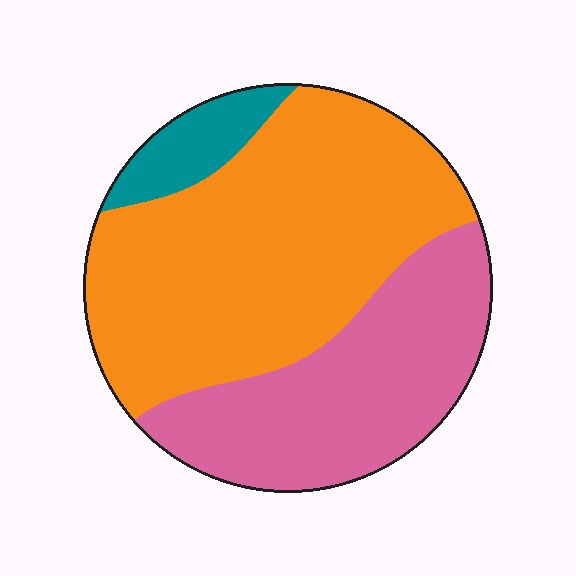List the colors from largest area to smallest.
From largest to smallest: orange, pink, teal.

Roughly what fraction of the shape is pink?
Pink covers around 35% of the shape.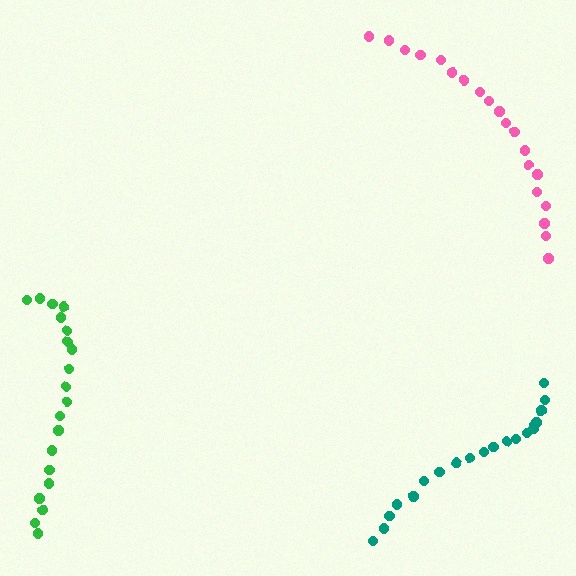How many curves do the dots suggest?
There are 3 distinct paths.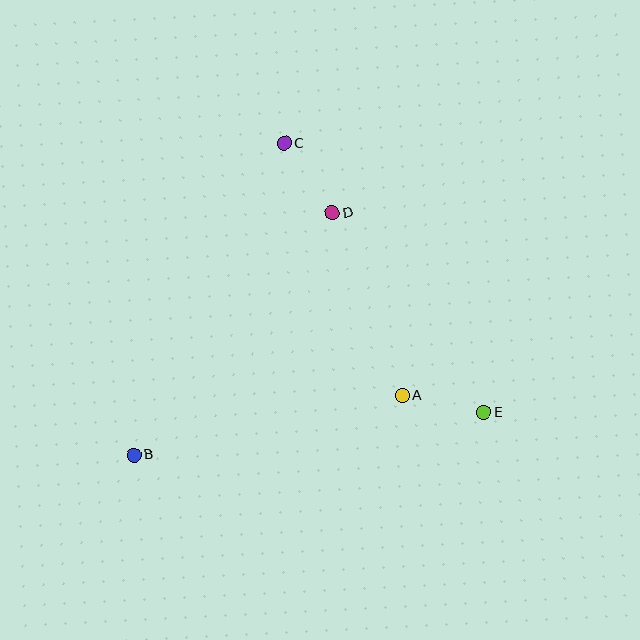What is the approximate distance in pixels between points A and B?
The distance between A and B is approximately 275 pixels.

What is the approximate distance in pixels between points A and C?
The distance between A and C is approximately 279 pixels.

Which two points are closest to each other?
Points A and E are closest to each other.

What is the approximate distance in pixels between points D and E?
The distance between D and E is approximately 251 pixels.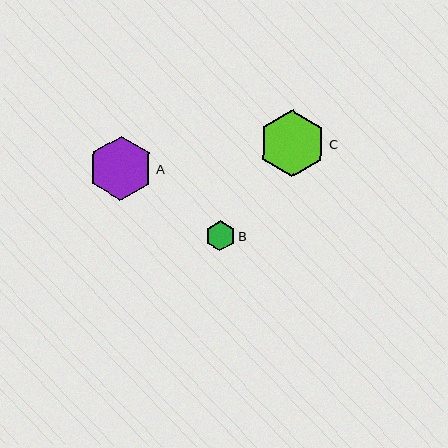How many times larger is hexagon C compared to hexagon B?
Hexagon C is approximately 2.3 times the size of hexagon B.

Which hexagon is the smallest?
Hexagon B is the smallest with a size of approximately 29 pixels.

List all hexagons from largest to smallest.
From largest to smallest: C, A, B.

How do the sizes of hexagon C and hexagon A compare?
Hexagon C and hexagon A are approximately the same size.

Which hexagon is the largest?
Hexagon C is the largest with a size of approximately 67 pixels.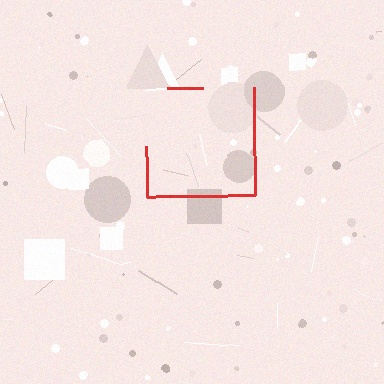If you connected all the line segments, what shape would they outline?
They would outline a square.